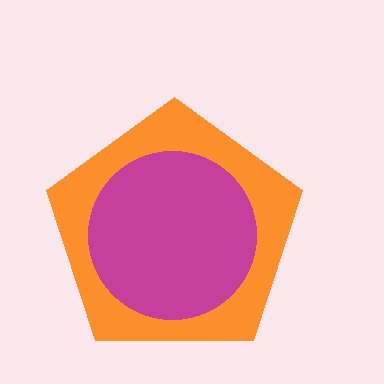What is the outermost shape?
The orange pentagon.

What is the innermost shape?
The magenta circle.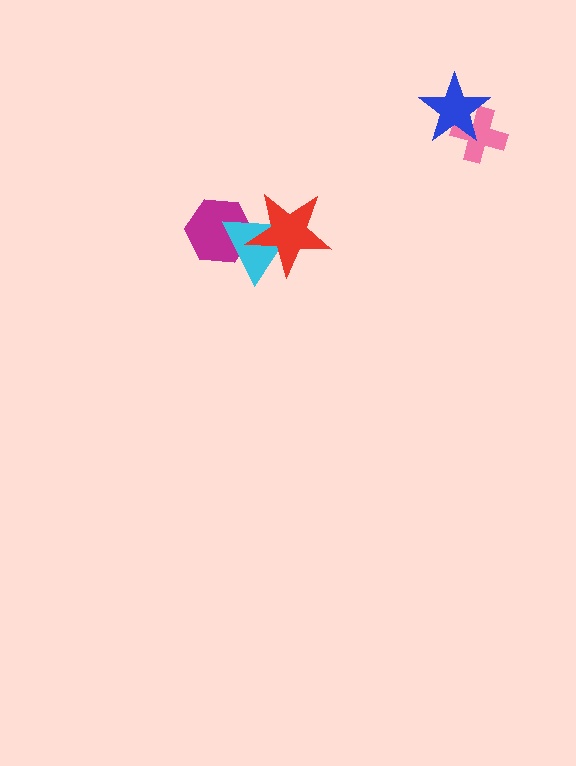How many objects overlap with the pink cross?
1 object overlaps with the pink cross.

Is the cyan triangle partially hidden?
Yes, it is partially covered by another shape.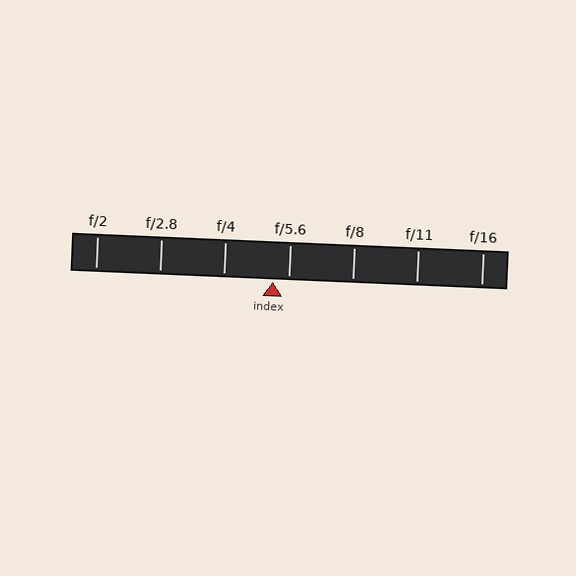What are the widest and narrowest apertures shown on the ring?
The widest aperture shown is f/2 and the narrowest is f/16.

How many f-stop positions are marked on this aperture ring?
There are 7 f-stop positions marked.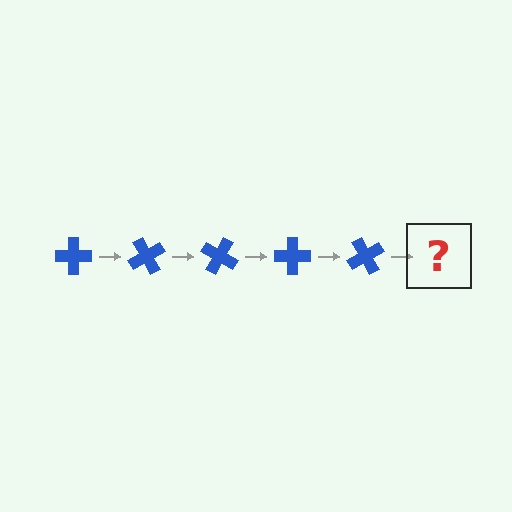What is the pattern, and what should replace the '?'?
The pattern is that the cross rotates 60 degrees each step. The '?' should be a blue cross rotated 300 degrees.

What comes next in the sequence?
The next element should be a blue cross rotated 300 degrees.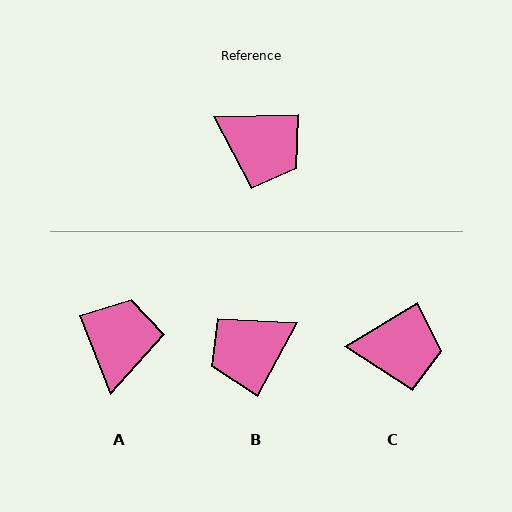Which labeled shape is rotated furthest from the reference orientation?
B, about 120 degrees away.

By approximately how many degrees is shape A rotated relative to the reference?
Approximately 110 degrees counter-clockwise.